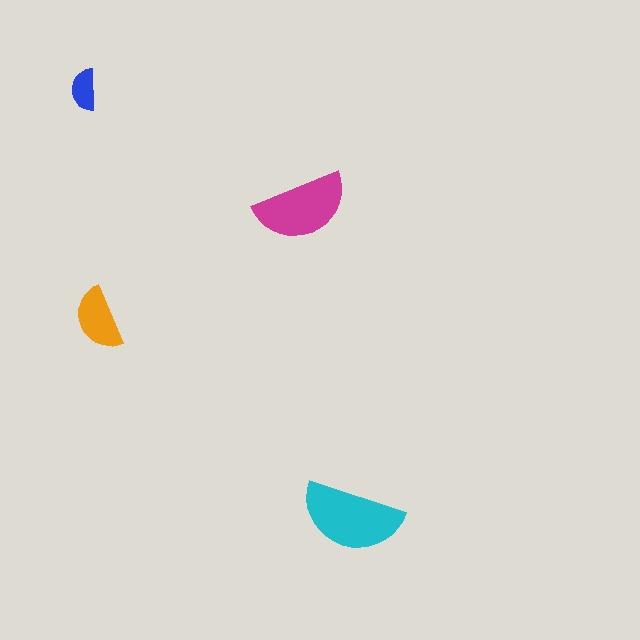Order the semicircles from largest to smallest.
the cyan one, the magenta one, the orange one, the blue one.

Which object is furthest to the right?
The cyan semicircle is rightmost.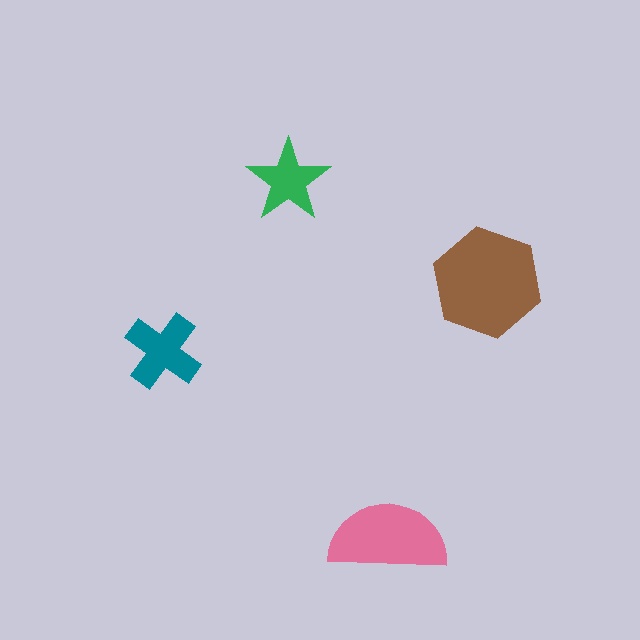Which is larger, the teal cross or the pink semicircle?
The pink semicircle.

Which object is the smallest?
The green star.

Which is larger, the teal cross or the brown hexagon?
The brown hexagon.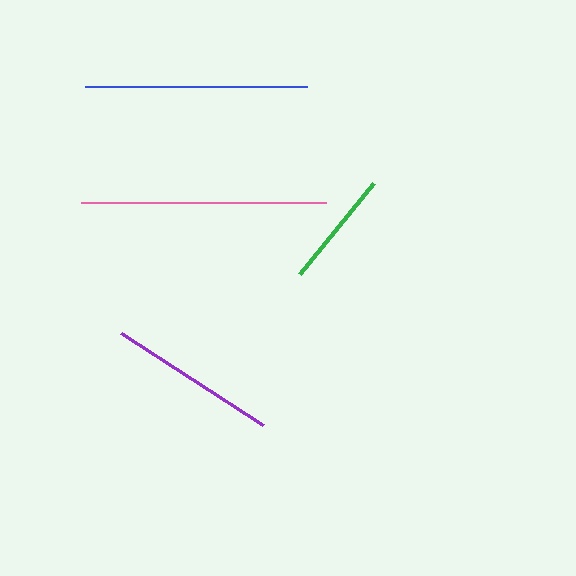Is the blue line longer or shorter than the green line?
The blue line is longer than the green line.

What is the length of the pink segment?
The pink segment is approximately 246 pixels long.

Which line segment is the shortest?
The green line is the shortest at approximately 118 pixels.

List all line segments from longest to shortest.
From longest to shortest: pink, blue, purple, green.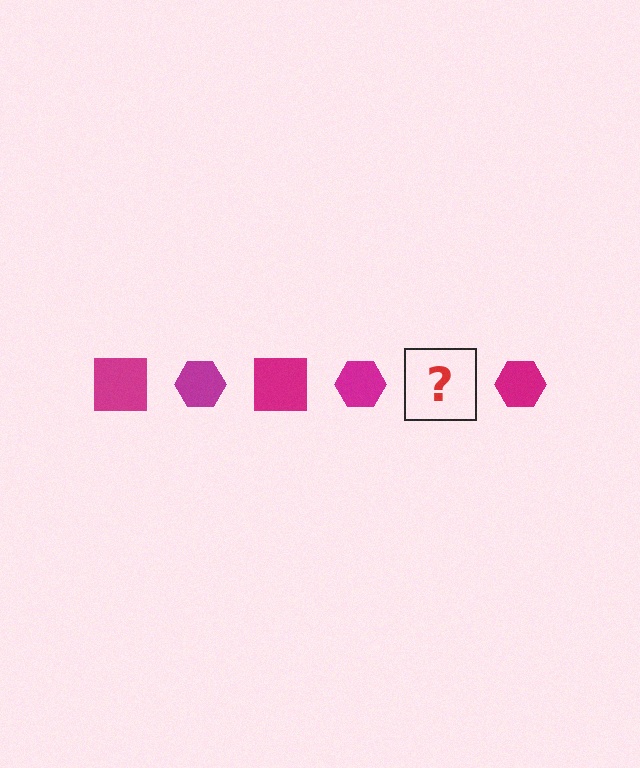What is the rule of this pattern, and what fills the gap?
The rule is that the pattern cycles through square, hexagon shapes in magenta. The gap should be filled with a magenta square.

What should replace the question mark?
The question mark should be replaced with a magenta square.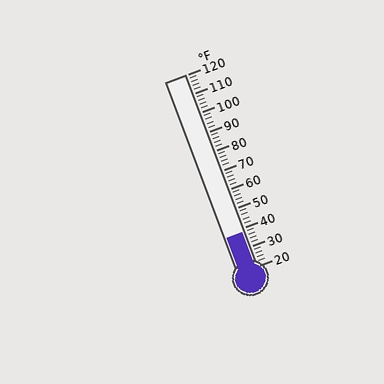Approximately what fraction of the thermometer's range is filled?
The thermometer is filled to approximately 20% of its range.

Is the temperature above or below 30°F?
The temperature is above 30°F.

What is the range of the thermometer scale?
The thermometer scale ranges from 20°F to 120°F.